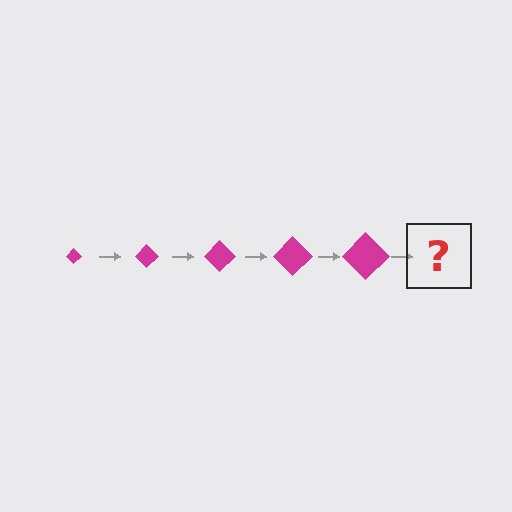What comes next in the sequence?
The next element should be a magenta diamond, larger than the previous one.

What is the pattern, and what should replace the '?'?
The pattern is that the diamond gets progressively larger each step. The '?' should be a magenta diamond, larger than the previous one.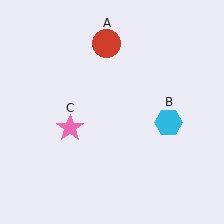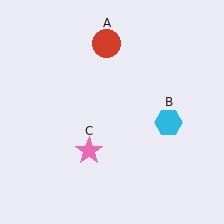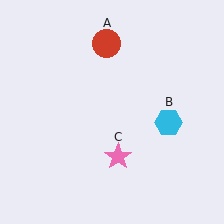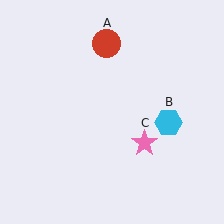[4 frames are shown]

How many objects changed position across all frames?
1 object changed position: pink star (object C).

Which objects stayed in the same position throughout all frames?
Red circle (object A) and cyan hexagon (object B) remained stationary.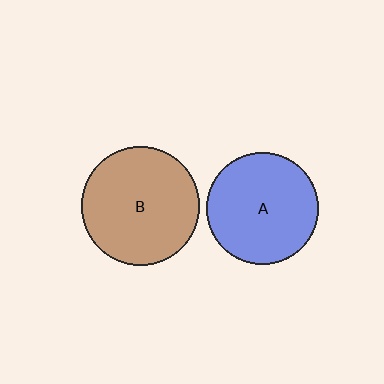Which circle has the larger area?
Circle B (brown).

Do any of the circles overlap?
No, none of the circles overlap.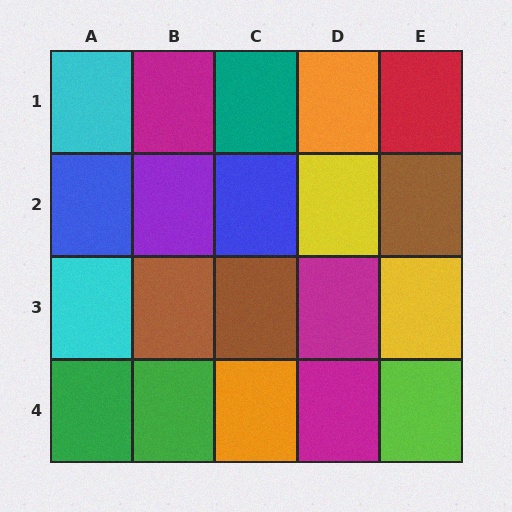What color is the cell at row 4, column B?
Green.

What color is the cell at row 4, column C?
Orange.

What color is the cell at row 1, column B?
Magenta.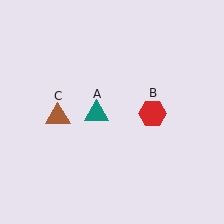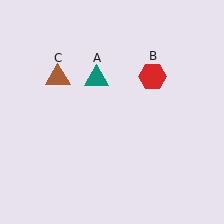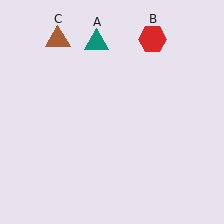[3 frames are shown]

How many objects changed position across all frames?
3 objects changed position: teal triangle (object A), red hexagon (object B), brown triangle (object C).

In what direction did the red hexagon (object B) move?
The red hexagon (object B) moved up.